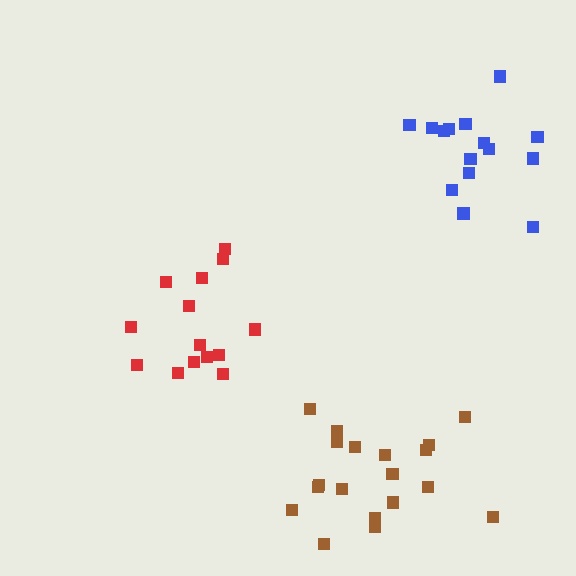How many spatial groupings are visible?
There are 3 spatial groupings.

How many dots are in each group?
Group 1: 14 dots, Group 2: 15 dots, Group 3: 19 dots (48 total).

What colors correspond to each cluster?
The clusters are colored: red, blue, brown.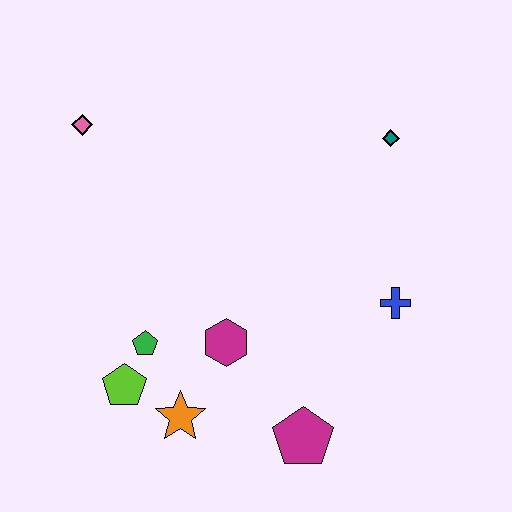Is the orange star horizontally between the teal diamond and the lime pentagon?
Yes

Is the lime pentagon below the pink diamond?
Yes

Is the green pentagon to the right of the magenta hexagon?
No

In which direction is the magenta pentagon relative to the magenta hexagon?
The magenta pentagon is below the magenta hexagon.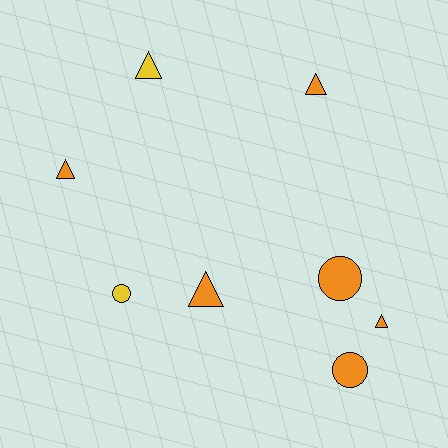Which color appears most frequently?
Orange, with 6 objects.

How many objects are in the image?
There are 8 objects.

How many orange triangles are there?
There are 4 orange triangles.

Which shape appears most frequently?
Triangle, with 5 objects.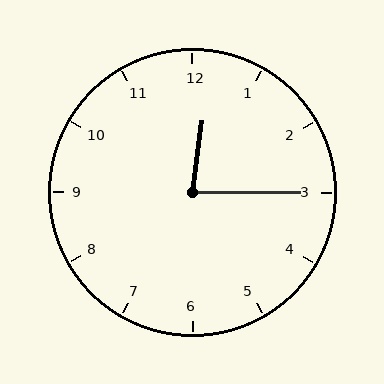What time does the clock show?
12:15.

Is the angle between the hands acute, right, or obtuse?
It is acute.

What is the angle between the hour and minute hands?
Approximately 82 degrees.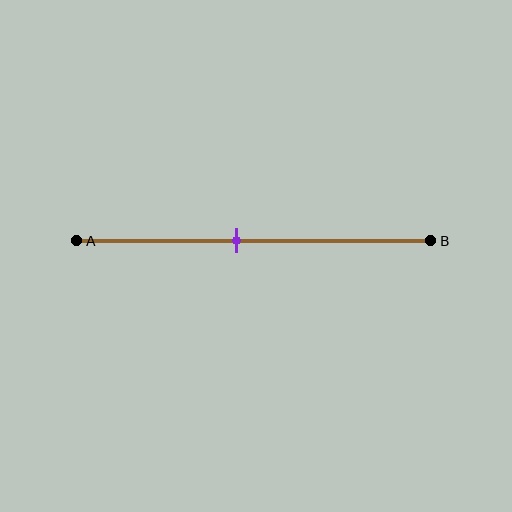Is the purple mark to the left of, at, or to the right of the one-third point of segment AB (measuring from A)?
The purple mark is to the right of the one-third point of segment AB.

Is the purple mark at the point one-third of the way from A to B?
No, the mark is at about 45% from A, not at the 33% one-third point.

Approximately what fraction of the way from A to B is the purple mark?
The purple mark is approximately 45% of the way from A to B.